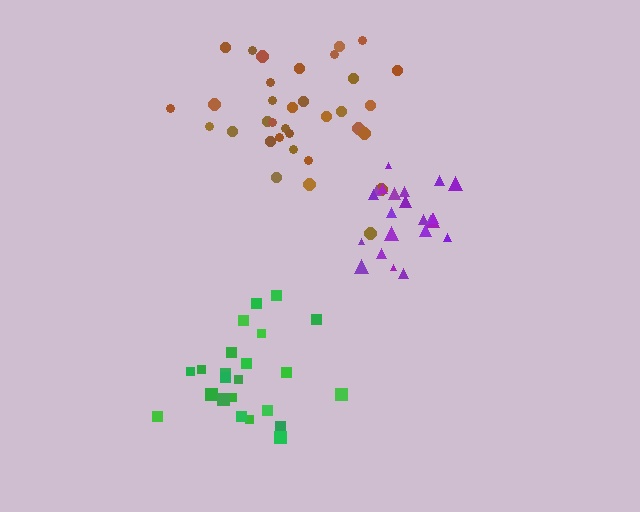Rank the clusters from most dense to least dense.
green, purple, brown.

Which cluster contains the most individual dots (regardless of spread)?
Brown (34).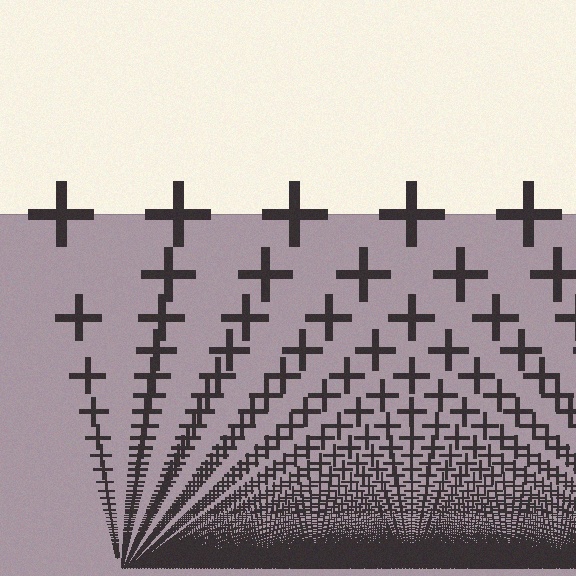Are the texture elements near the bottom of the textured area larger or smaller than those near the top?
Smaller. The gradient is inverted — elements near the bottom are smaller and denser.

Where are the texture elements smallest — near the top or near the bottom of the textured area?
Near the bottom.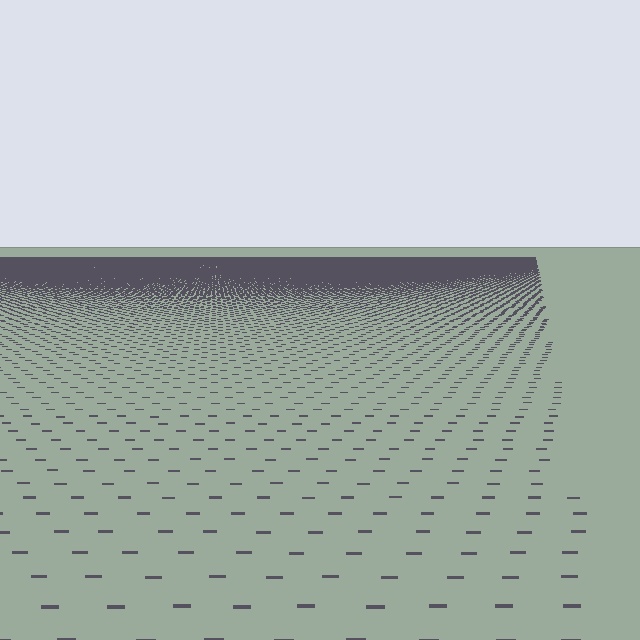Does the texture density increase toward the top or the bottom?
Density increases toward the top.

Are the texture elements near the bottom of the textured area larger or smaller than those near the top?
Larger. Near the bottom, elements are closer to the viewer and appear at a bigger on-screen size.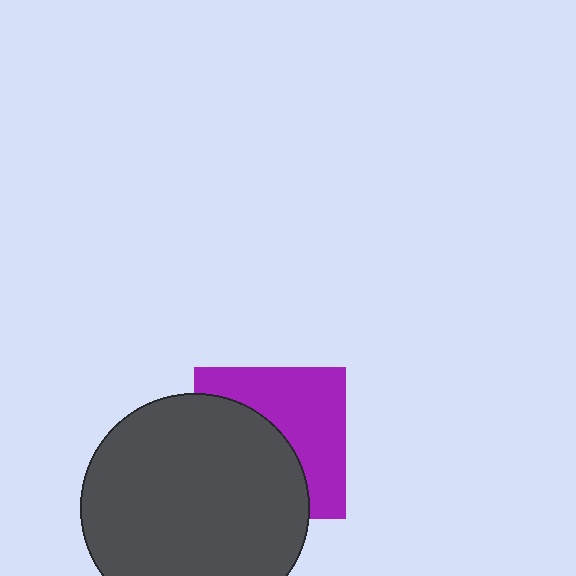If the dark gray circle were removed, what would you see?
You would see the complete purple square.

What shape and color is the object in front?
The object in front is a dark gray circle.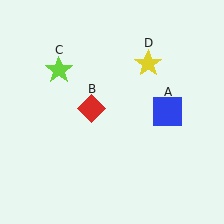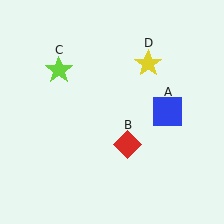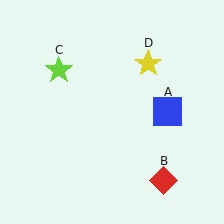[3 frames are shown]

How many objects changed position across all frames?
1 object changed position: red diamond (object B).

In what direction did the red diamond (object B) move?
The red diamond (object B) moved down and to the right.